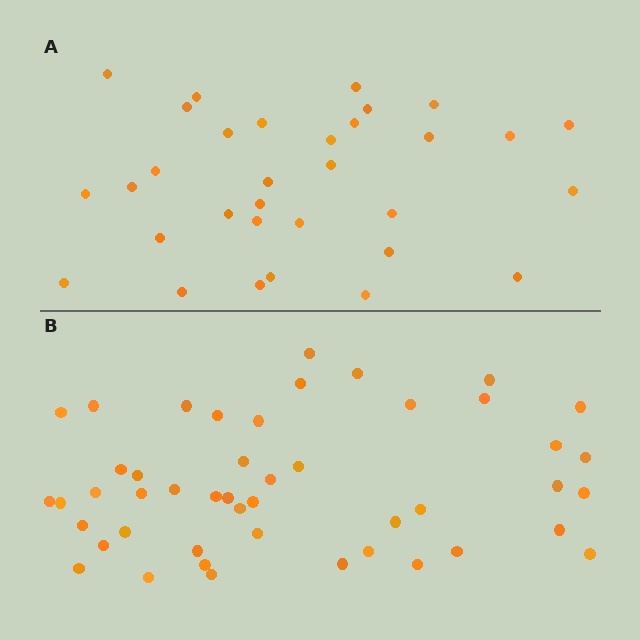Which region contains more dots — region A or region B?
Region B (the bottom region) has more dots.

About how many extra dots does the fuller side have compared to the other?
Region B has approximately 15 more dots than region A.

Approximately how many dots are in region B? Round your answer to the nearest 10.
About 50 dots. (The exact count is 47, which rounds to 50.)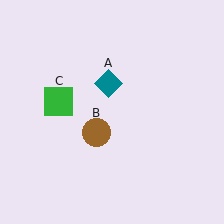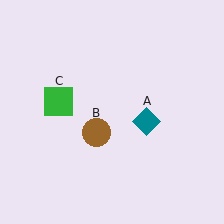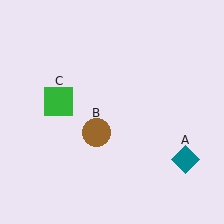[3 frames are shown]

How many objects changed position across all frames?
1 object changed position: teal diamond (object A).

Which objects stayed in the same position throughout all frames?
Brown circle (object B) and green square (object C) remained stationary.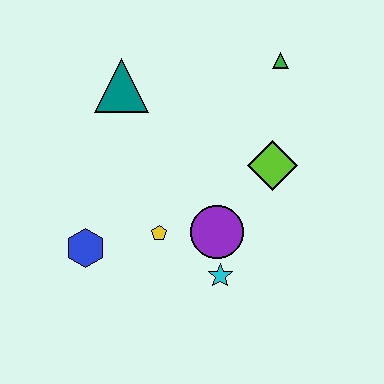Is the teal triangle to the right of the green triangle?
No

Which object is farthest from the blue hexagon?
The green triangle is farthest from the blue hexagon.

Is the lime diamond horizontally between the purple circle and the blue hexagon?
No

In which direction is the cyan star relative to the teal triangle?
The cyan star is below the teal triangle.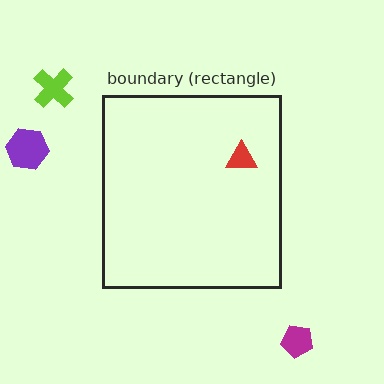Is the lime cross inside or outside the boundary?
Outside.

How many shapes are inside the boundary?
1 inside, 3 outside.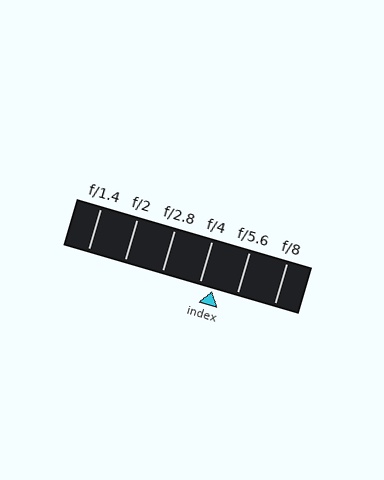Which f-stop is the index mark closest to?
The index mark is closest to f/4.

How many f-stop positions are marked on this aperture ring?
There are 6 f-stop positions marked.